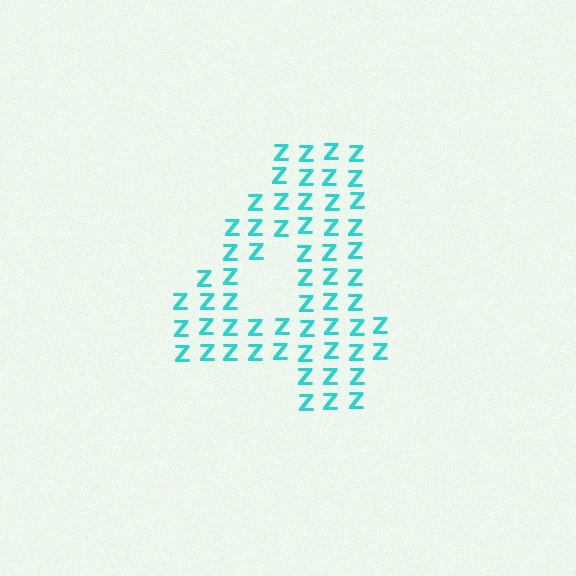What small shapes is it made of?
It is made of small letter Z's.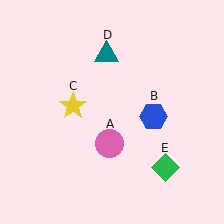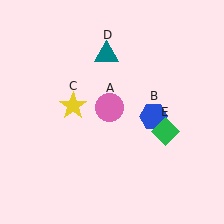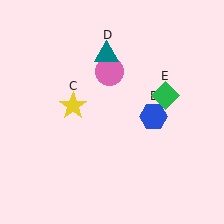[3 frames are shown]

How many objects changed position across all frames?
2 objects changed position: pink circle (object A), green diamond (object E).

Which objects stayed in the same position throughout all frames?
Blue hexagon (object B) and yellow star (object C) and teal triangle (object D) remained stationary.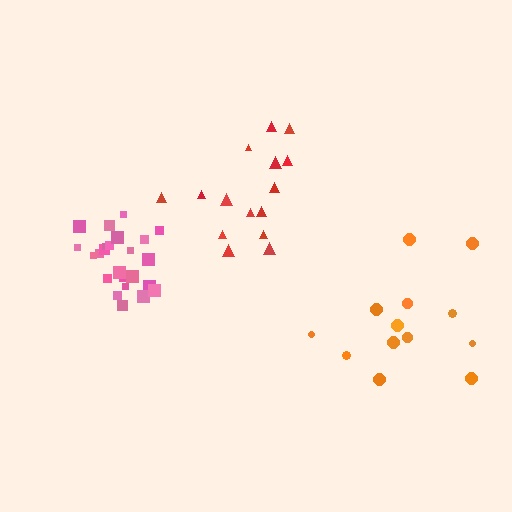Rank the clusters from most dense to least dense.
pink, red, orange.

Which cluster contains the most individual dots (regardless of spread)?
Pink (24).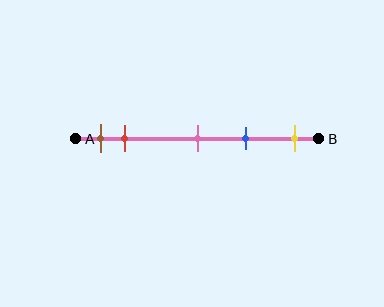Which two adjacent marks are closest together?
The brown and red marks are the closest adjacent pair.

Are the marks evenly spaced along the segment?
No, the marks are not evenly spaced.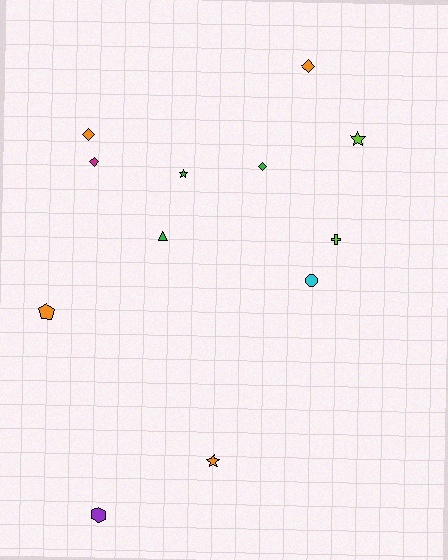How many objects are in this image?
There are 12 objects.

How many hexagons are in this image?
There is 1 hexagon.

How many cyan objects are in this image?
There is 1 cyan object.